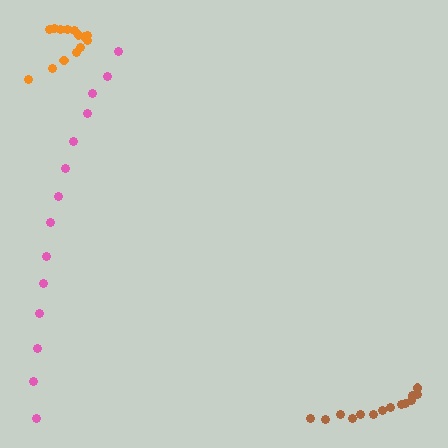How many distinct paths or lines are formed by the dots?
There are 3 distinct paths.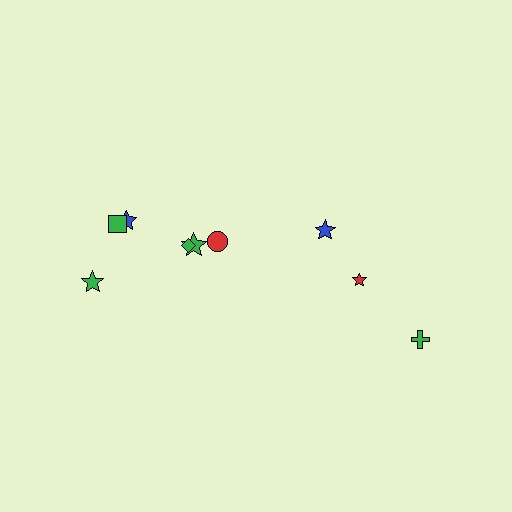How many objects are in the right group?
There are 3 objects.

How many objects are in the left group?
There are 6 objects.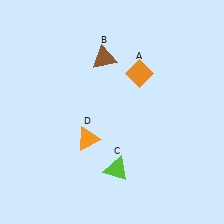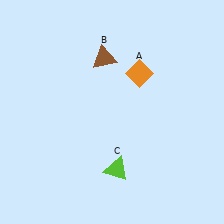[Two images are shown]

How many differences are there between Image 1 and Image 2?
There is 1 difference between the two images.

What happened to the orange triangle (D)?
The orange triangle (D) was removed in Image 2. It was in the bottom-left area of Image 1.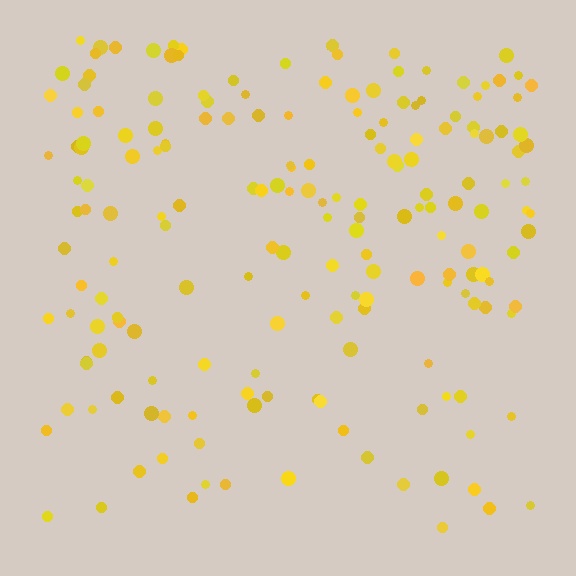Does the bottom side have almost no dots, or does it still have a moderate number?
Still a moderate number, just noticeably fewer than the top.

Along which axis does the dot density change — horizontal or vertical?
Vertical.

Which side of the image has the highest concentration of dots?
The top.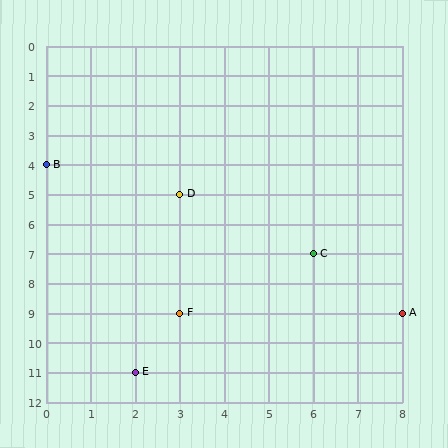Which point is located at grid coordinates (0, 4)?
Point B is at (0, 4).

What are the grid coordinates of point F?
Point F is at grid coordinates (3, 9).